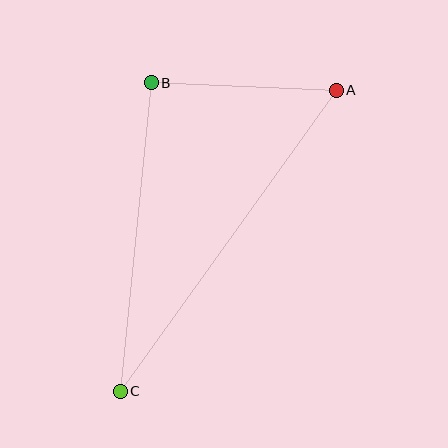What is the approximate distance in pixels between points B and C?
The distance between B and C is approximately 310 pixels.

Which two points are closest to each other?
Points A and B are closest to each other.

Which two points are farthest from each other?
Points A and C are farthest from each other.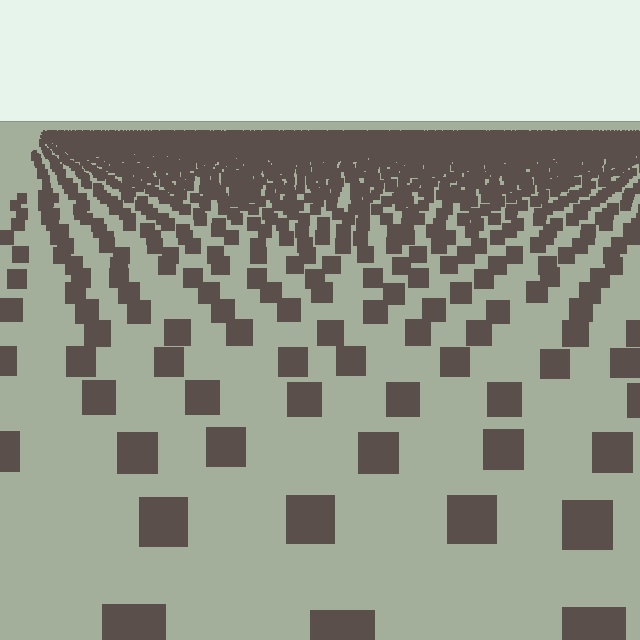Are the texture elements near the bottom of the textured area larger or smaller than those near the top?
Larger. Near the bottom, elements are closer to the viewer and appear at a bigger on-screen size.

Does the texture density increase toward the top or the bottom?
Density increases toward the top.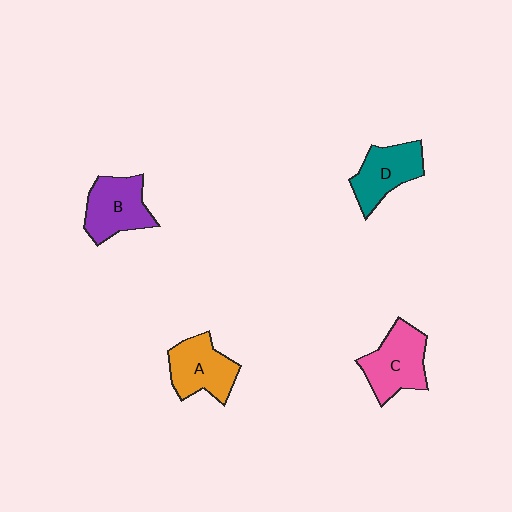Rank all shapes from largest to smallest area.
From largest to smallest: C (pink), B (purple), A (orange), D (teal).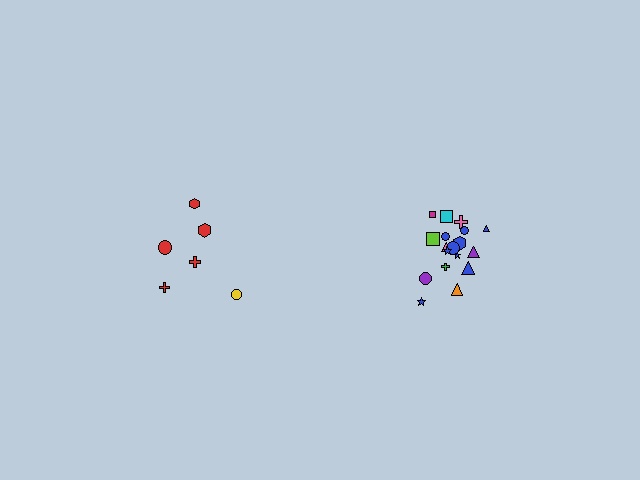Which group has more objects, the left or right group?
The right group.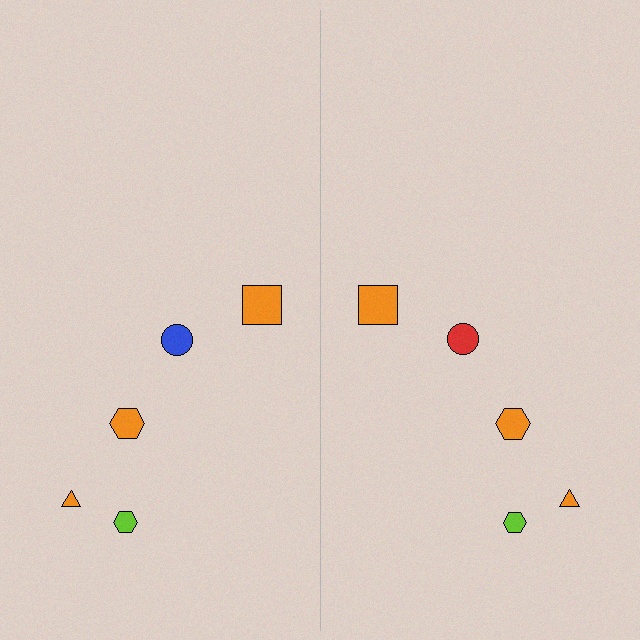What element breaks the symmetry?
The red circle on the right side breaks the symmetry — its mirror counterpart is blue.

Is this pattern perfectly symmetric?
No, the pattern is not perfectly symmetric. The red circle on the right side breaks the symmetry — its mirror counterpart is blue.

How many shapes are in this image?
There are 10 shapes in this image.